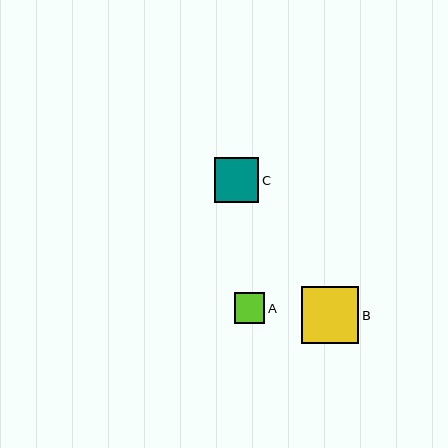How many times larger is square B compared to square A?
Square B is approximately 1.9 times the size of square A.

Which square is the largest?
Square B is the largest with a size of approximately 57 pixels.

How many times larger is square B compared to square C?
Square B is approximately 1.3 times the size of square C.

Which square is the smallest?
Square A is the smallest with a size of approximately 31 pixels.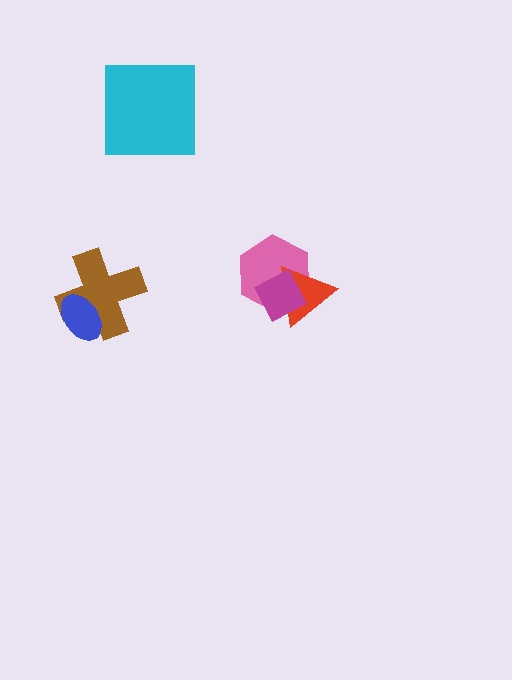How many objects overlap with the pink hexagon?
2 objects overlap with the pink hexagon.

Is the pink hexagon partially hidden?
Yes, it is partially covered by another shape.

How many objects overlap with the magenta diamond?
2 objects overlap with the magenta diamond.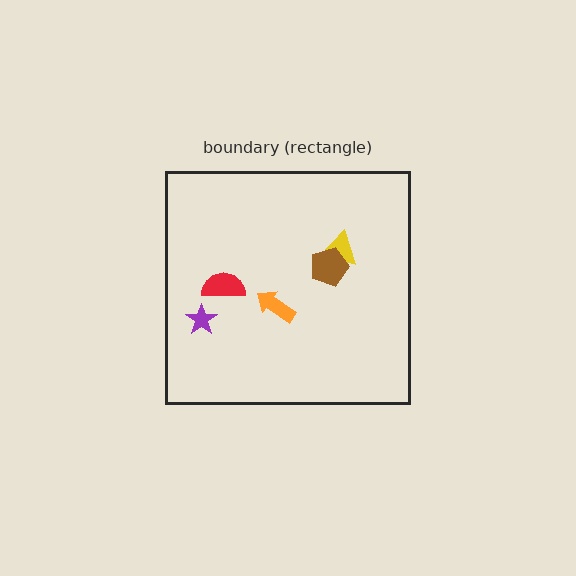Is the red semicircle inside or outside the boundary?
Inside.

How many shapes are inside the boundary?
5 inside, 0 outside.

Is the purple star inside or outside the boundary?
Inside.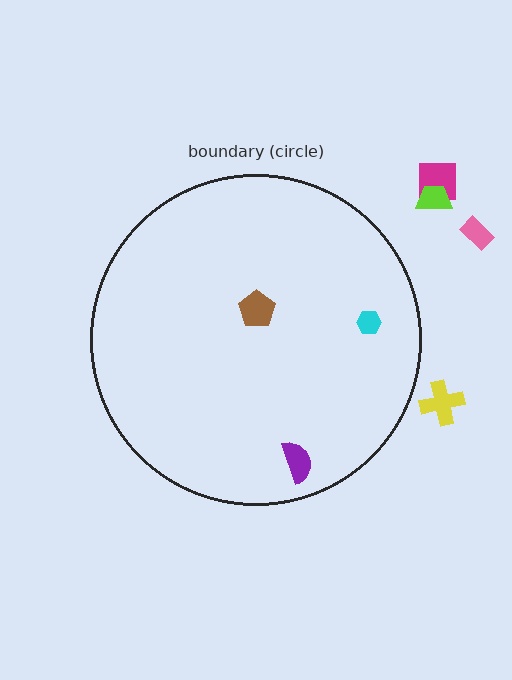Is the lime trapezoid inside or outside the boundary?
Outside.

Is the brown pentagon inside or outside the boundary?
Inside.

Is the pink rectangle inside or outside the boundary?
Outside.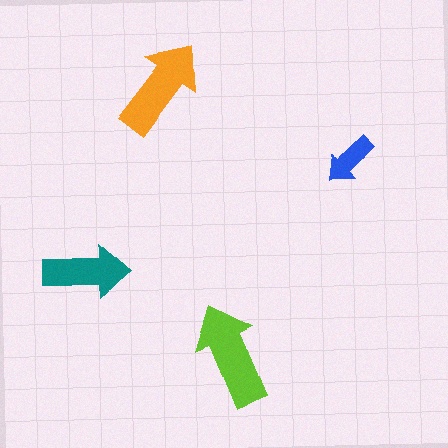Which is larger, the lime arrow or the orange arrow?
The lime one.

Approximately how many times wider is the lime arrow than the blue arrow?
About 2 times wider.